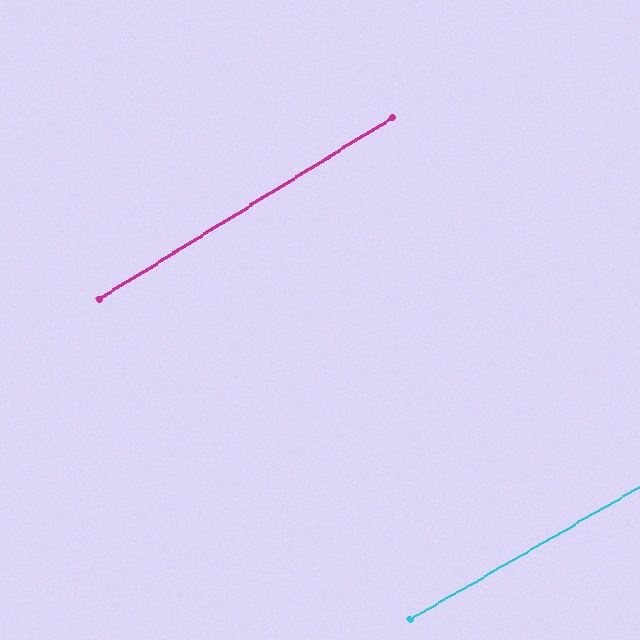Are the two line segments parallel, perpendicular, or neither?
Parallel — their directions differ by only 1.9°.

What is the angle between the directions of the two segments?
Approximately 2 degrees.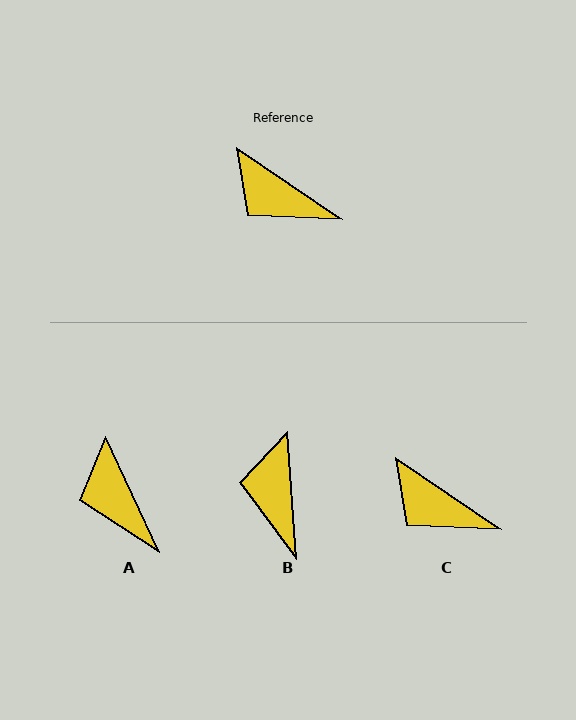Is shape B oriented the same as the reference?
No, it is off by about 52 degrees.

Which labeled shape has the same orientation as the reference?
C.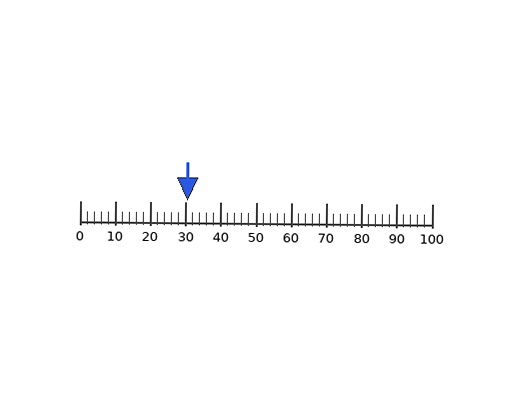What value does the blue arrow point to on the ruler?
The blue arrow points to approximately 31.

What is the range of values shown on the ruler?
The ruler shows values from 0 to 100.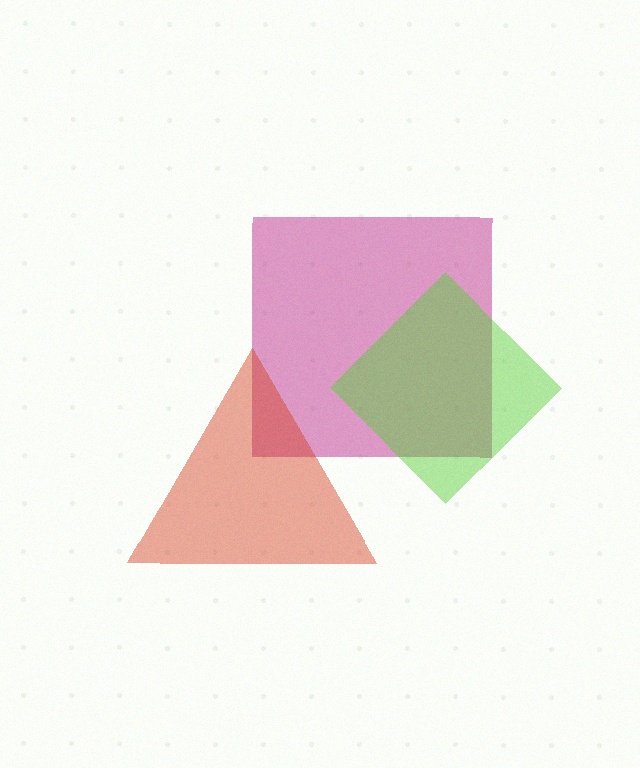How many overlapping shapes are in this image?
There are 3 overlapping shapes in the image.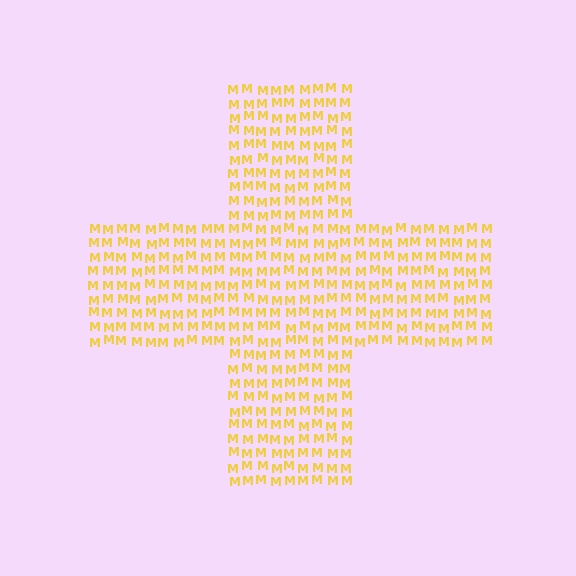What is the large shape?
The large shape is a cross.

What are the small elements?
The small elements are letter M's.